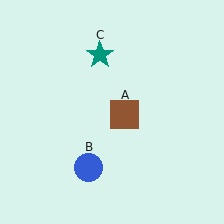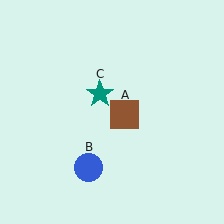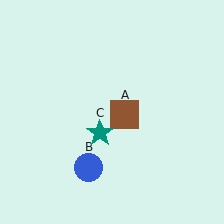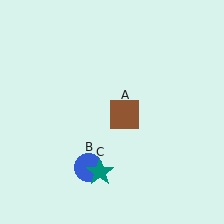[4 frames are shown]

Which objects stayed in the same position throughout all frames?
Brown square (object A) and blue circle (object B) remained stationary.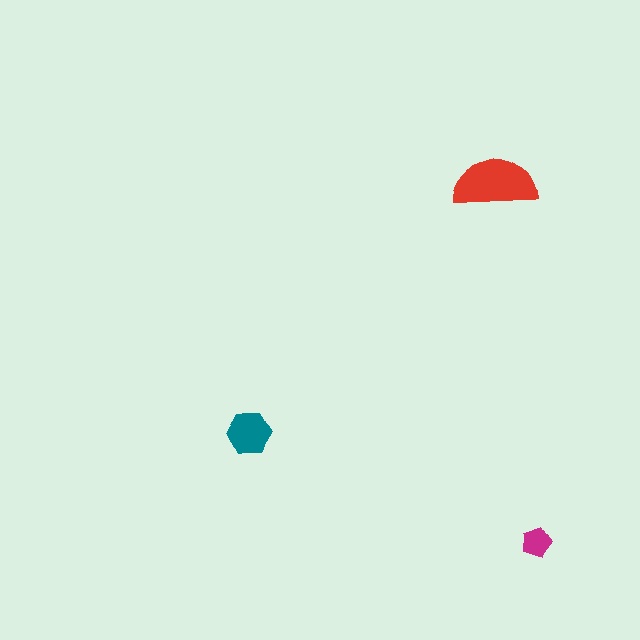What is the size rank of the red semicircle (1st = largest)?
1st.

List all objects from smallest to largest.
The magenta pentagon, the teal hexagon, the red semicircle.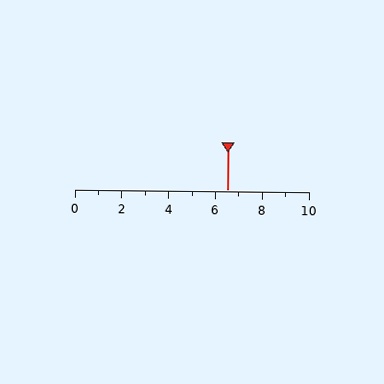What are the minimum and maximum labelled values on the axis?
The axis runs from 0 to 10.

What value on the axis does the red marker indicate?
The marker indicates approximately 6.5.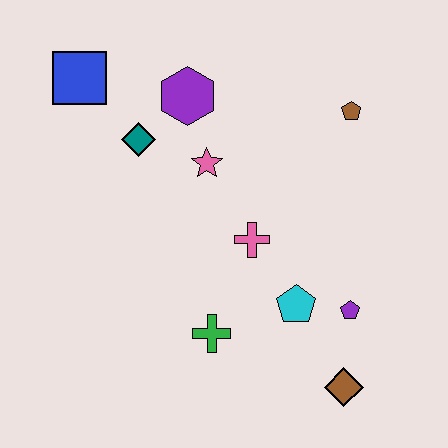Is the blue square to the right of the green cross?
No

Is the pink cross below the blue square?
Yes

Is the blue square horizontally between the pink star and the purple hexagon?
No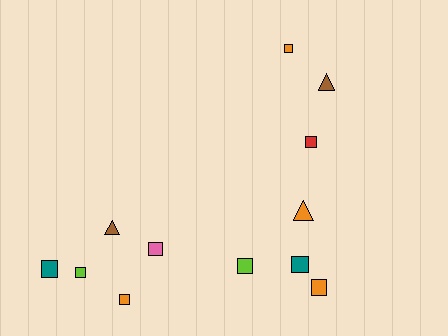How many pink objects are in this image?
There is 1 pink object.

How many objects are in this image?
There are 12 objects.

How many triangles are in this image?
There are 3 triangles.